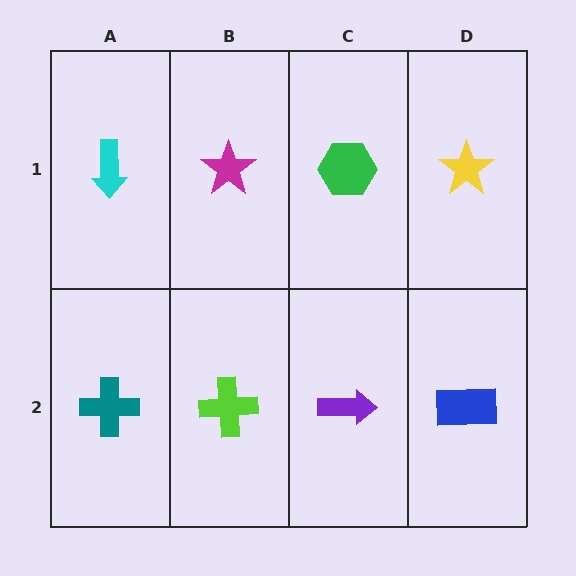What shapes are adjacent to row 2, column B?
A magenta star (row 1, column B), a teal cross (row 2, column A), a purple arrow (row 2, column C).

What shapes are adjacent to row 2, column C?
A green hexagon (row 1, column C), a lime cross (row 2, column B), a blue rectangle (row 2, column D).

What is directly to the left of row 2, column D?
A purple arrow.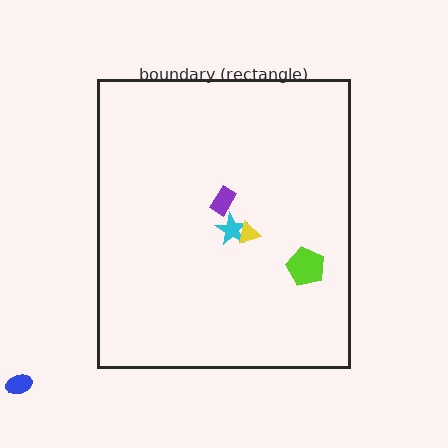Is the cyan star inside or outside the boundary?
Inside.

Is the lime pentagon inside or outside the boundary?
Inside.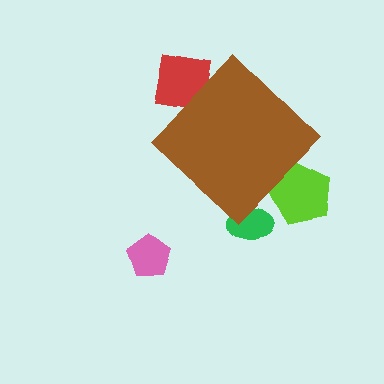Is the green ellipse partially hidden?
Yes, the green ellipse is partially hidden behind the brown diamond.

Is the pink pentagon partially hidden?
No, the pink pentagon is fully visible.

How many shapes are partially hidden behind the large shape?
3 shapes are partially hidden.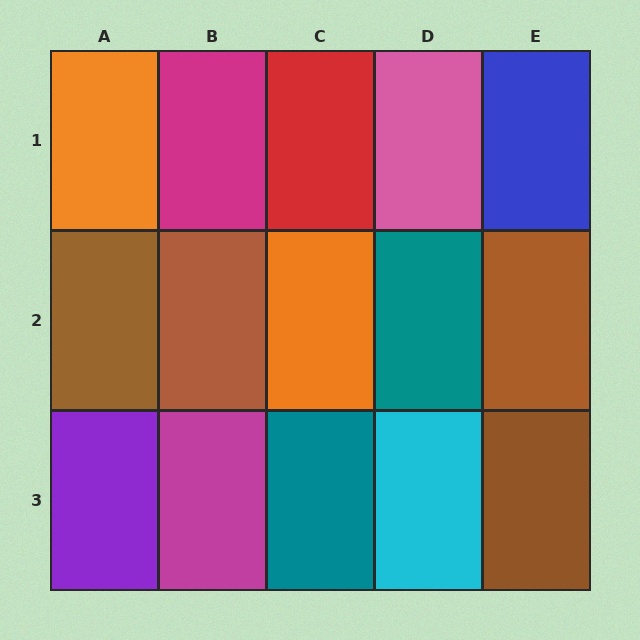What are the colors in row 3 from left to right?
Purple, magenta, teal, cyan, brown.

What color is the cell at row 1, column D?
Pink.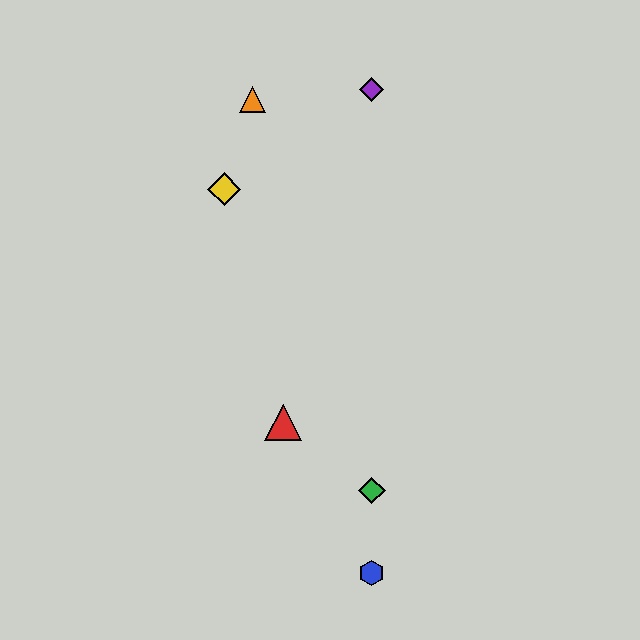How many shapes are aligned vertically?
3 shapes (the blue hexagon, the green diamond, the purple diamond) are aligned vertically.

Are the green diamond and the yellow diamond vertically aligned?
No, the green diamond is at x≈372 and the yellow diamond is at x≈224.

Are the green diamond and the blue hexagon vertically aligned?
Yes, both are at x≈372.